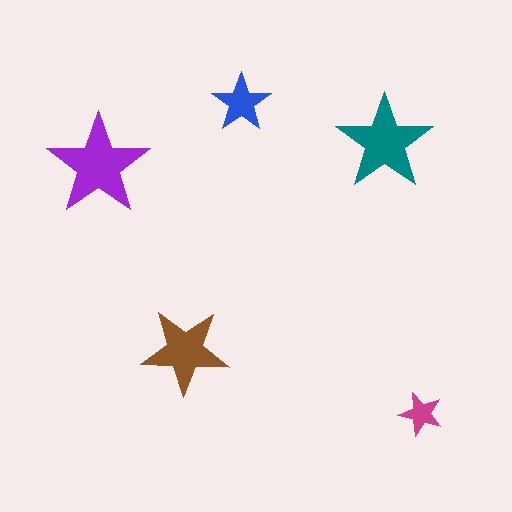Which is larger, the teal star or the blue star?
The teal one.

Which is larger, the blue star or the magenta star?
The blue one.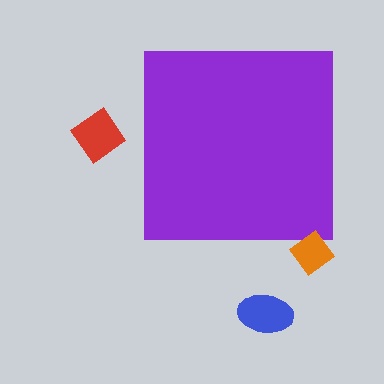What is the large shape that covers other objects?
A purple square.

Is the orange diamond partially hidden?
No, the orange diamond is fully visible.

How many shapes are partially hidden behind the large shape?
0 shapes are partially hidden.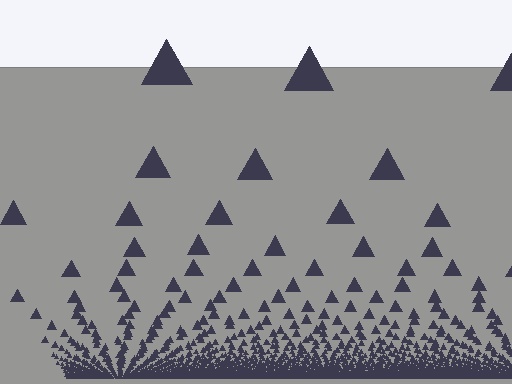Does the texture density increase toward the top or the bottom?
Density increases toward the bottom.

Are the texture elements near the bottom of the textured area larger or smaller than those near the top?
Smaller. The gradient is inverted — elements near the bottom are smaller and denser.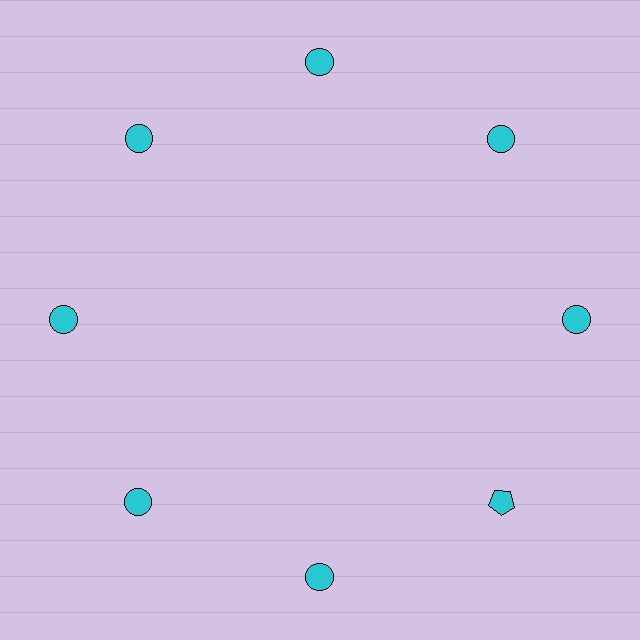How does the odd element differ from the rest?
It has a different shape: pentagon instead of circle.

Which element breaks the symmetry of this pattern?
The cyan pentagon at roughly the 4 o'clock position breaks the symmetry. All other shapes are cyan circles.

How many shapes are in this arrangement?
There are 8 shapes arranged in a ring pattern.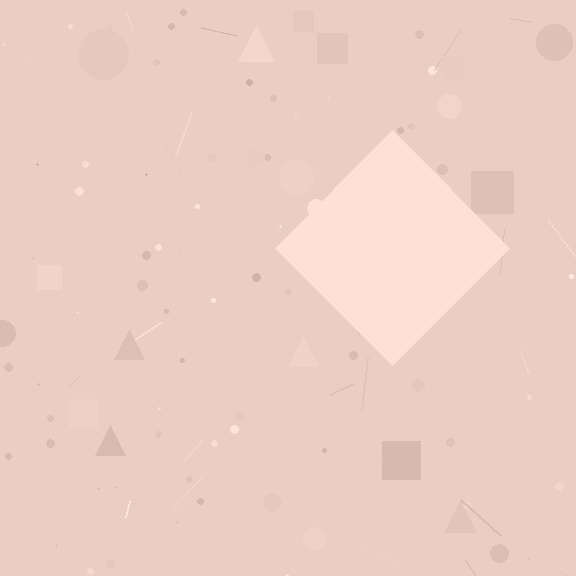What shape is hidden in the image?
A diamond is hidden in the image.